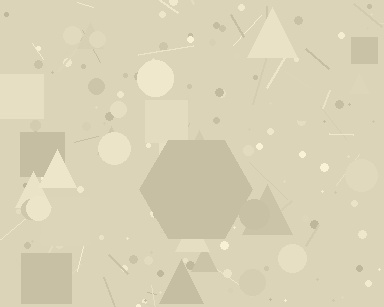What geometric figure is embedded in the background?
A hexagon is embedded in the background.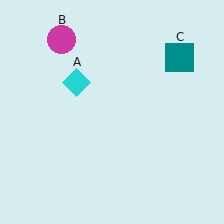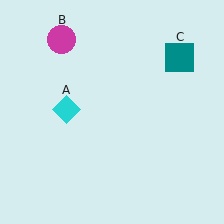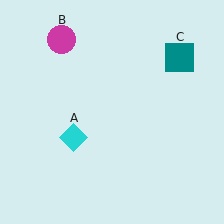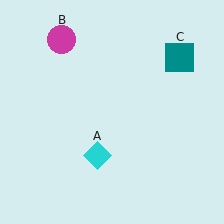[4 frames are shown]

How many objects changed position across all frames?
1 object changed position: cyan diamond (object A).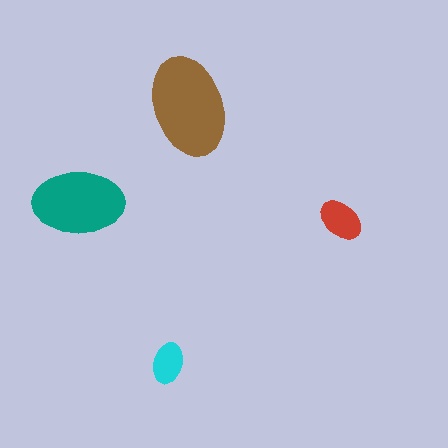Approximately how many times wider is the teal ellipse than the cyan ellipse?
About 2 times wider.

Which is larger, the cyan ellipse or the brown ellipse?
The brown one.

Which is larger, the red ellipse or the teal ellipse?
The teal one.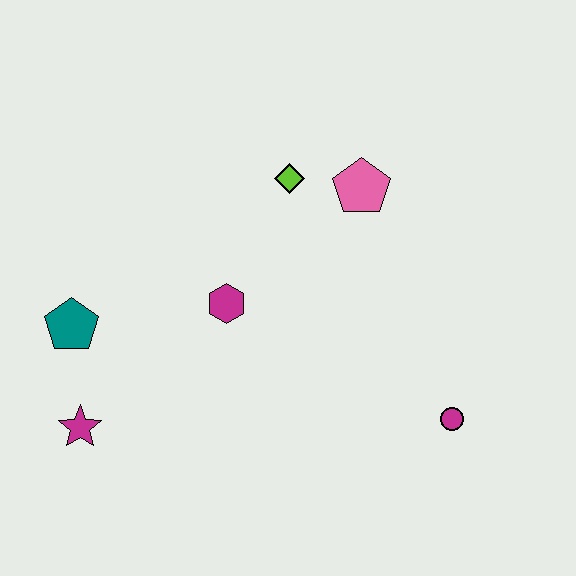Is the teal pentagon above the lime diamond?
No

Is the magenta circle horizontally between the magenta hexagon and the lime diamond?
No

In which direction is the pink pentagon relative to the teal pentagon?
The pink pentagon is to the right of the teal pentagon.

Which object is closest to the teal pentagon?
The magenta star is closest to the teal pentagon.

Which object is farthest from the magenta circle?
The teal pentagon is farthest from the magenta circle.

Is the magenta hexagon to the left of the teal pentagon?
No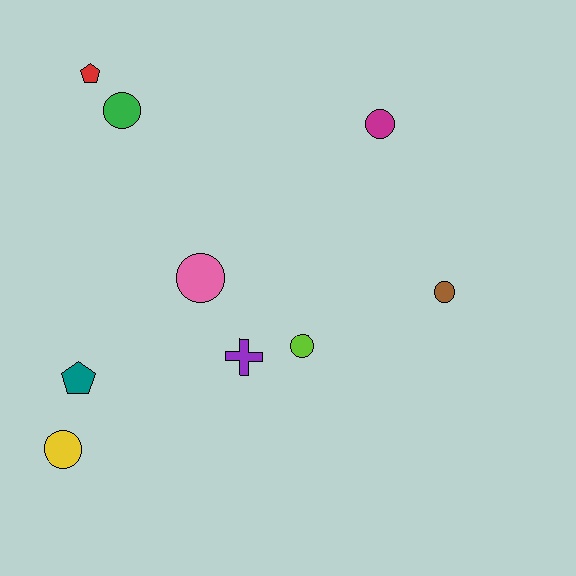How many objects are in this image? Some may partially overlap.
There are 9 objects.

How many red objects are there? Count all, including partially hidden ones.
There is 1 red object.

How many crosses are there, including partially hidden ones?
There is 1 cross.